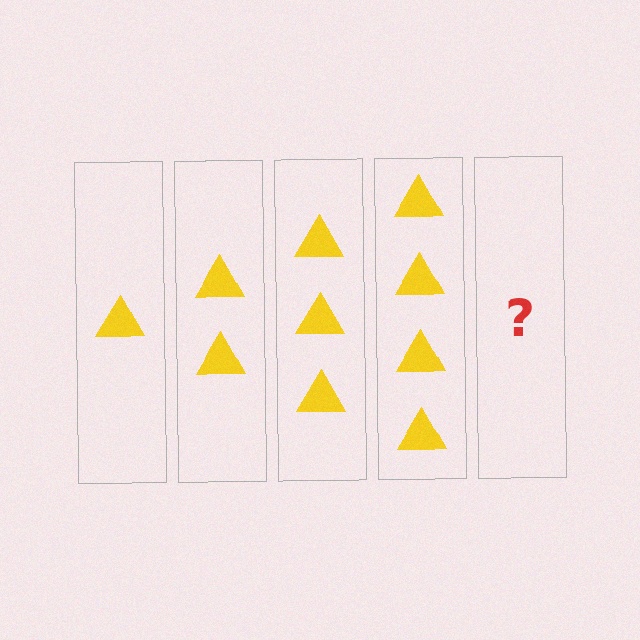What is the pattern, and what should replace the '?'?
The pattern is that each step adds one more triangle. The '?' should be 5 triangles.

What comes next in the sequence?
The next element should be 5 triangles.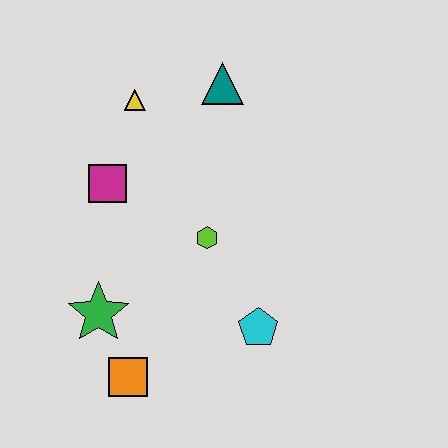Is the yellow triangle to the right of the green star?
Yes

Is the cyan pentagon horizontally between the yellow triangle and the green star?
No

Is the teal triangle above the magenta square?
Yes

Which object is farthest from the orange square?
The teal triangle is farthest from the orange square.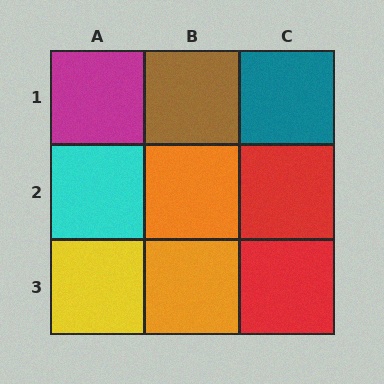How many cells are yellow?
1 cell is yellow.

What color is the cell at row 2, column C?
Red.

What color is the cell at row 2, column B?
Orange.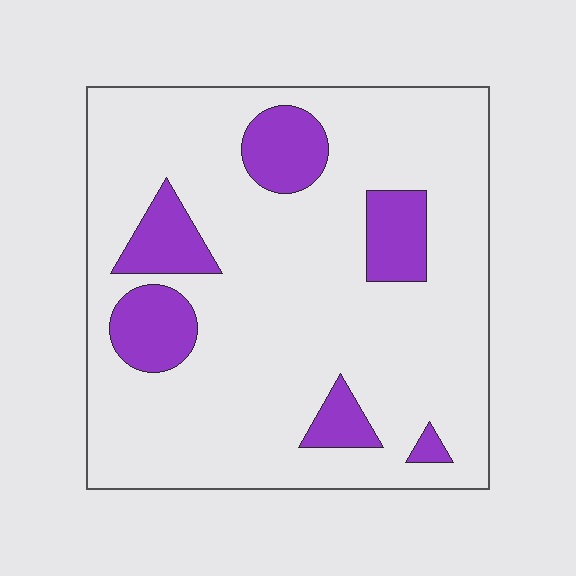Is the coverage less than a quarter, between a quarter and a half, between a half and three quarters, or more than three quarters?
Less than a quarter.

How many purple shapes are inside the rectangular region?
6.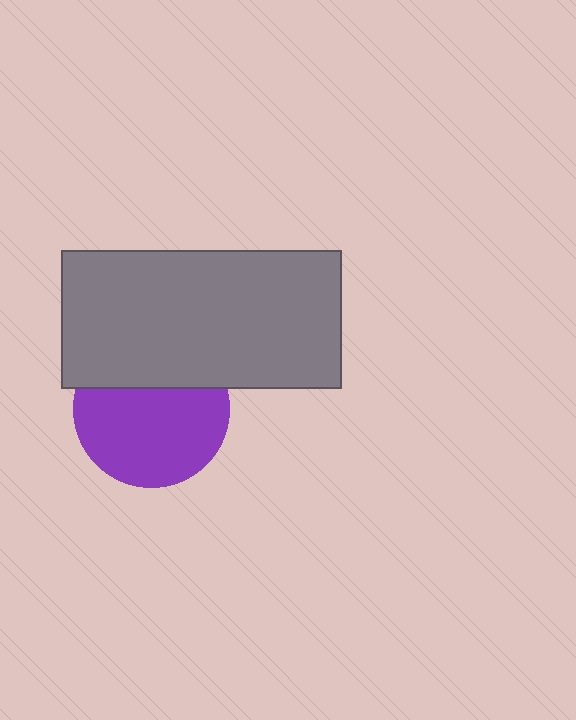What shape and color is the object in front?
The object in front is a gray rectangle.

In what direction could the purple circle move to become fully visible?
The purple circle could move down. That would shift it out from behind the gray rectangle entirely.